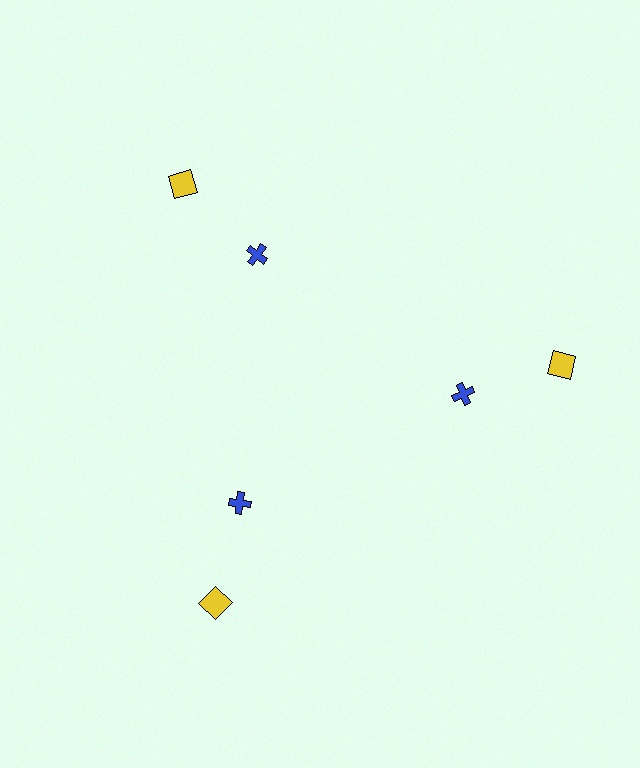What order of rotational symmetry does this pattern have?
This pattern has 3-fold rotational symmetry.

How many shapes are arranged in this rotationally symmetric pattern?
There are 6 shapes, arranged in 3 groups of 2.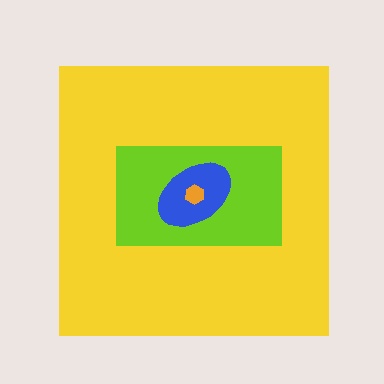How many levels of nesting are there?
4.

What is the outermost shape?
The yellow square.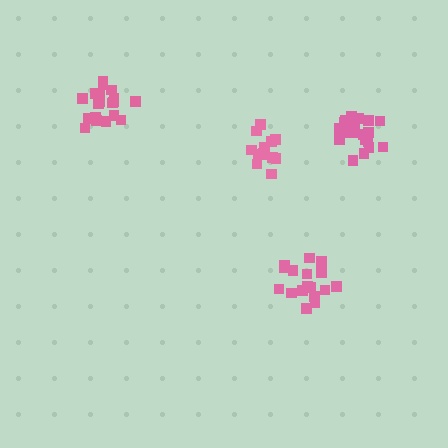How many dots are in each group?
Group 1: 14 dots, Group 2: 19 dots, Group 3: 17 dots, Group 4: 20 dots (70 total).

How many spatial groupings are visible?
There are 4 spatial groupings.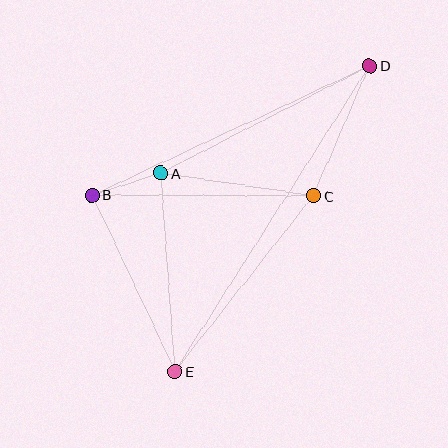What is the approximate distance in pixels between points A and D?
The distance between A and D is approximately 235 pixels.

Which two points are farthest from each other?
Points D and E are farthest from each other.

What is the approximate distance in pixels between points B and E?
The distance between B and E is approximately 195 pixels.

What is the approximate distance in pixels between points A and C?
The distance between A and C is approximately 154 pixels.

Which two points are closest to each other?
Points A and B are closest to each other.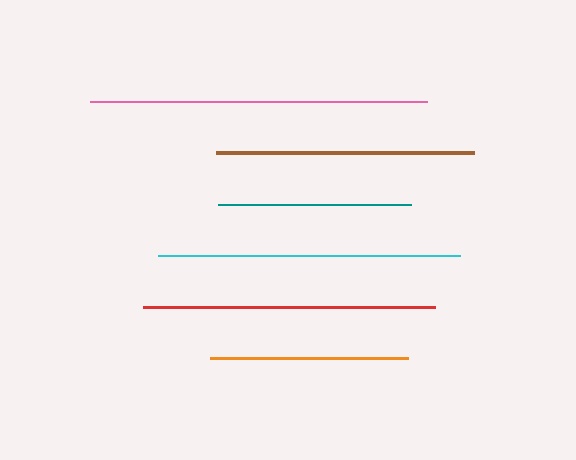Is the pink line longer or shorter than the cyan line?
The pink line is longer than the cyan line.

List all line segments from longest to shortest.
From longest to shortest: pink, cyan, red, brown, orange, teal.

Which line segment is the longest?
The pink line is the longest at approximately 337 pixels.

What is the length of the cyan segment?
The cyan segment is approximately 302 pixels long.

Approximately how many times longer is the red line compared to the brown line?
The red line is approximately 1.1 times the length of the brown line.